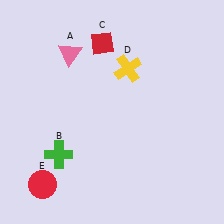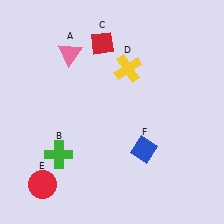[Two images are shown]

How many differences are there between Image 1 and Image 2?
There is 1 difference between the two images.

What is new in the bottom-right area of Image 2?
A blue diamond (F) was added in the bottom-right area of Image 2.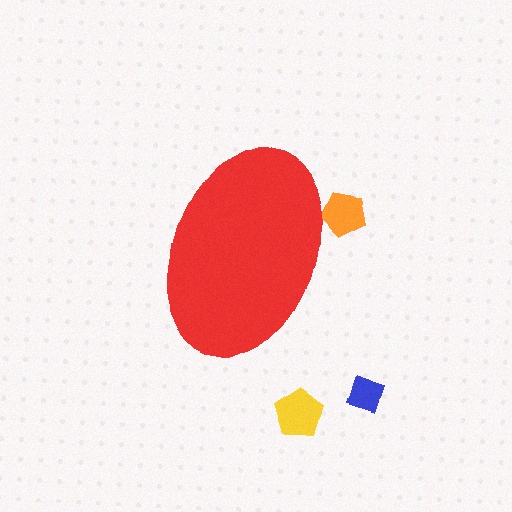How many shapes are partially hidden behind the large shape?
1 shape is partially hidden.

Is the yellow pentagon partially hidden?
No, the yellow pentagon is fully visible.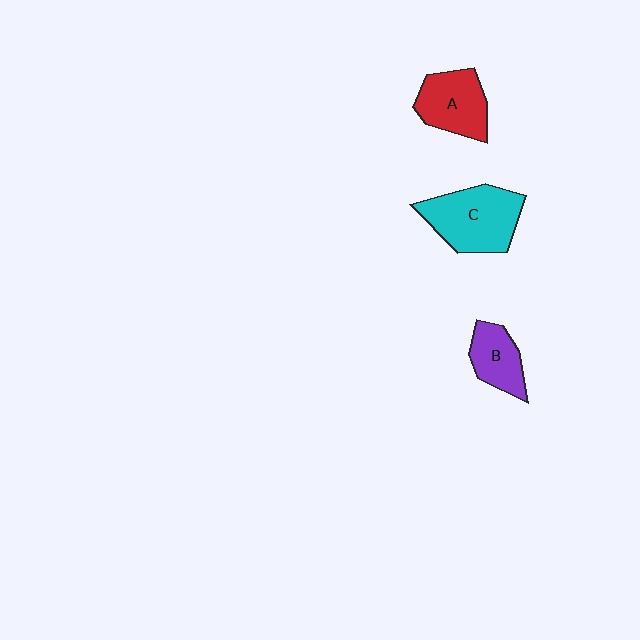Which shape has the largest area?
Shape C (cyan).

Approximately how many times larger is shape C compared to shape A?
Approximately 1.3 times.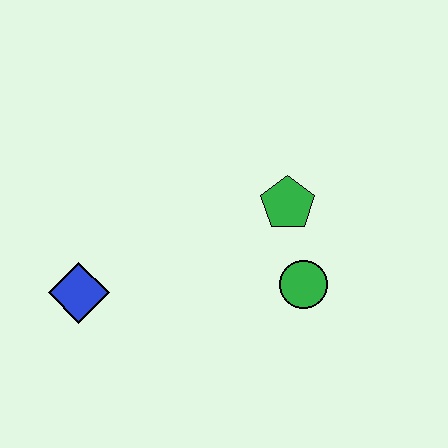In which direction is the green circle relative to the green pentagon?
The green circle is below the green pentagon.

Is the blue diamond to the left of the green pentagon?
Yes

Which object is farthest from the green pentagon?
The blue diamond is farthest from the green pentagon.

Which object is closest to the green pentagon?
The green circle is closest to the green pentagon.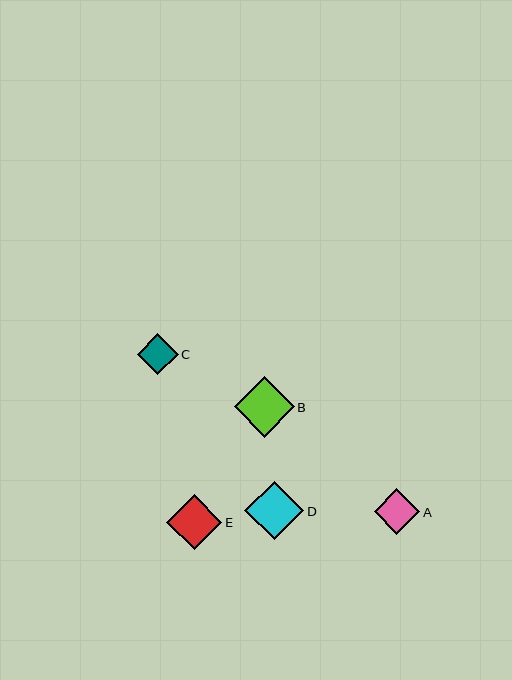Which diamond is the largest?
Diamond B is the largest with a size of approximately 60 pixels.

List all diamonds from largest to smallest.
From largest to smallest: B, D, E, A, C.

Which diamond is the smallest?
Diamond C is the smallest with a size of approximately 41 pixels.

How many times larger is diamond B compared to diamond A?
Diamond B is approximately 1.3 times the size of diamond A.